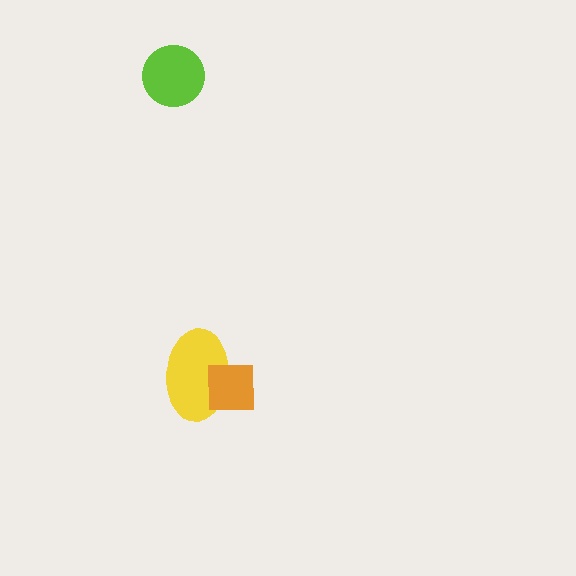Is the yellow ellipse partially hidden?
Yes, it is partially covered by another shape.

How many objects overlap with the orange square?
1 object overlaps with the orange square.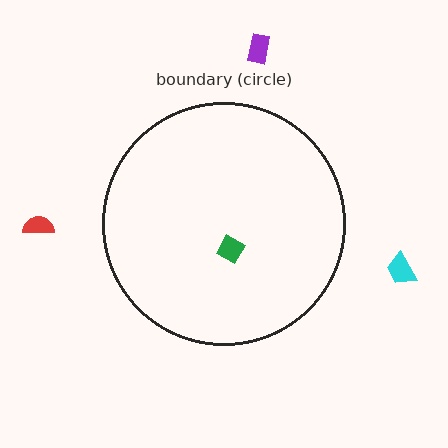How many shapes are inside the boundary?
1 inside, 3 outside.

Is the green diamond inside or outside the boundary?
Inside.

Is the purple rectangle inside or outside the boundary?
Outside.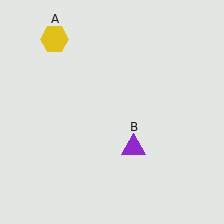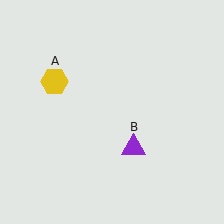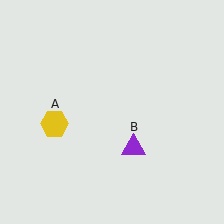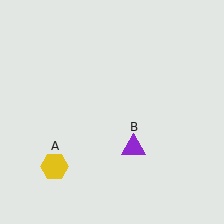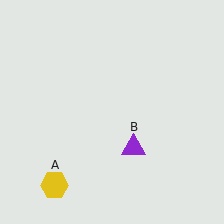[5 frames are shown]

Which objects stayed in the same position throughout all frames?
Purple triangle (object B) remained stationary.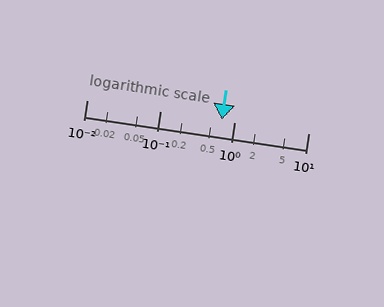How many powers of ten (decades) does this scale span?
The scale spans 3 decades, from 0.01 to 10.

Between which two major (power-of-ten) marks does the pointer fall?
The pointer is between 0.1 and 1.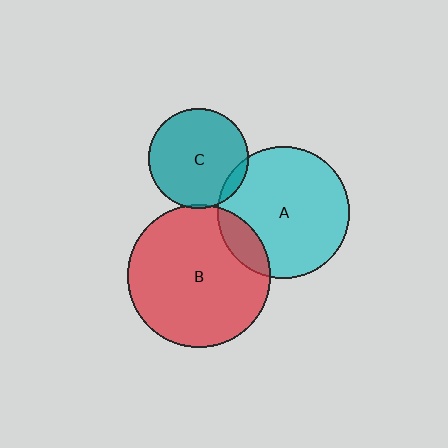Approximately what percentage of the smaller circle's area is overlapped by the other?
Approximately 15%.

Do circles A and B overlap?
Yes.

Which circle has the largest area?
Circle B (red).